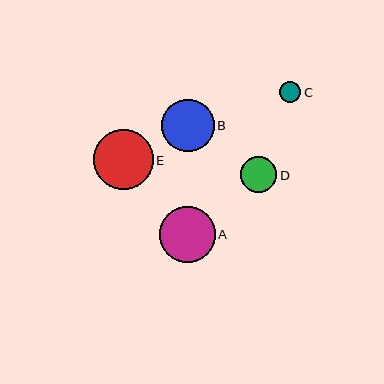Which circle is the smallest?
Circle C is the smallest with a size of approximately 21 pixels.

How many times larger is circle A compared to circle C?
Circle A is approximately 2.6 times the size of circle C.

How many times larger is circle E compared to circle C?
Circle E is approximately 2.8 times the size of circle C.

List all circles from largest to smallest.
From largest to smallest: E, A, B, D, C.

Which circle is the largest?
Circle E is the largest with a size of approximately 60 pixels.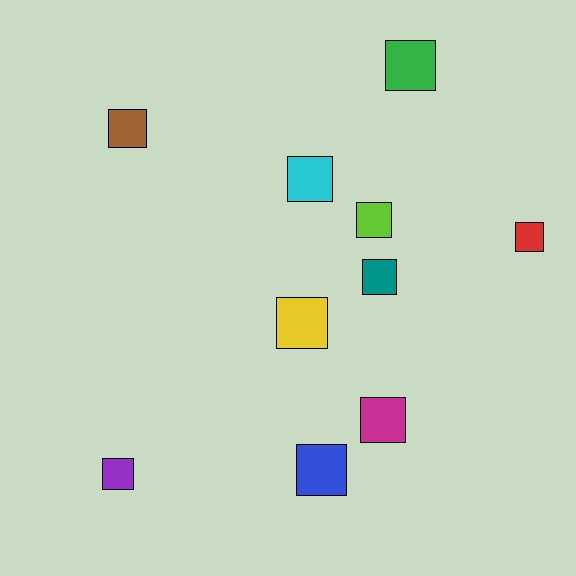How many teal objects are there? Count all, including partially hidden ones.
There is 1 teal object.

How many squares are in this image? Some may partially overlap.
There are 10 squares.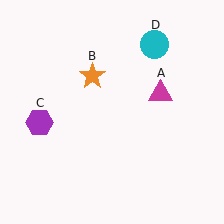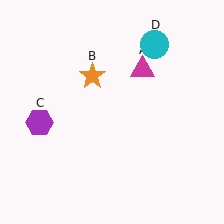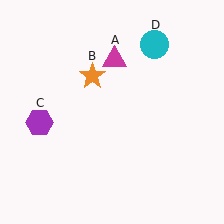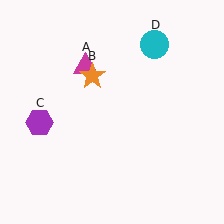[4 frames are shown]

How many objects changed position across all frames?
1 object changed position: magenta triangle (object A).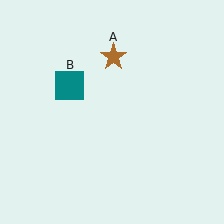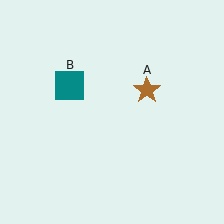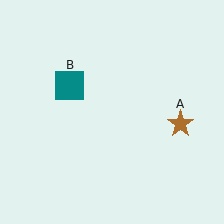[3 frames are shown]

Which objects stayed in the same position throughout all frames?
Teal square (object B) remained stationary.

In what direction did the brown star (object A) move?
The brown star (object A) moved down and to the right.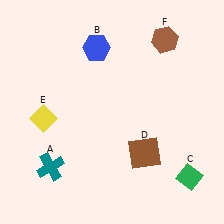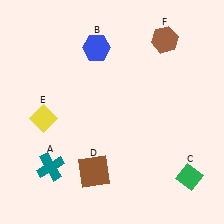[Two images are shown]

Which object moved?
The brown square (D) moved left.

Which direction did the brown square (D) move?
The brown square (D) moved left.